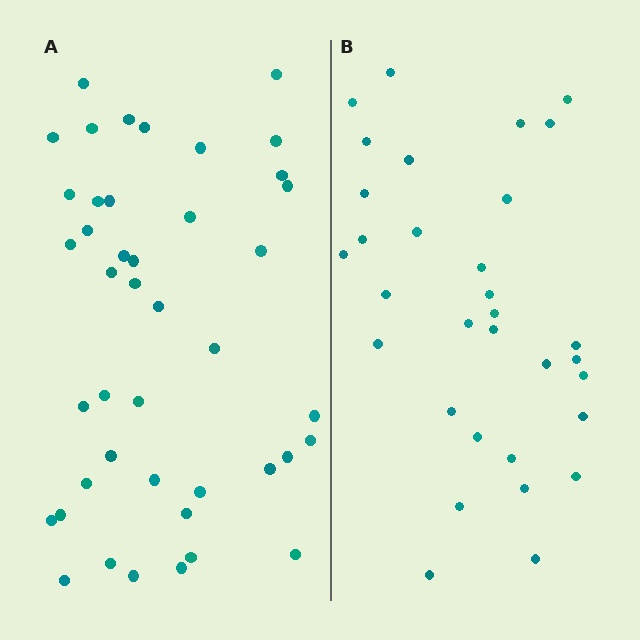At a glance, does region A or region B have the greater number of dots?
Region A (the left region) has more dots.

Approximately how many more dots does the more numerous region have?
Region A has roughly 12 or so more dots than region B.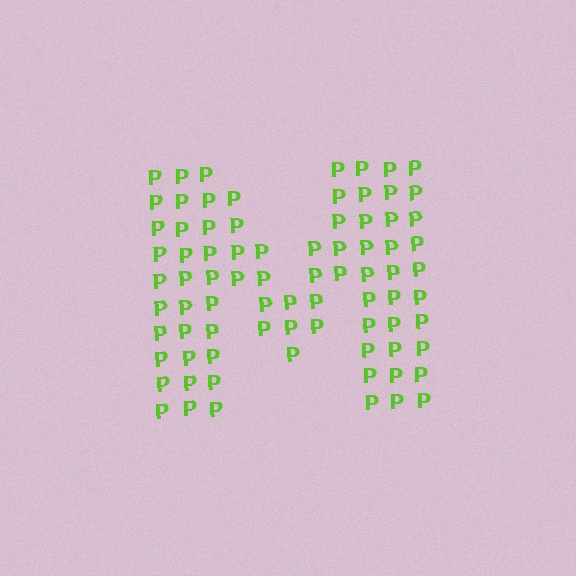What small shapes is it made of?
It is made of small letter P's.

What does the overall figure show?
The overall figure shows the letter M.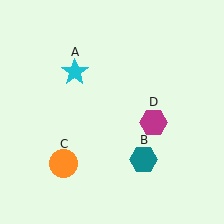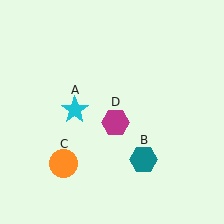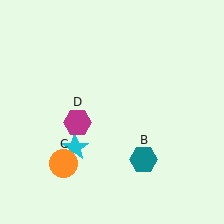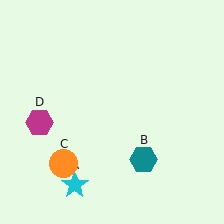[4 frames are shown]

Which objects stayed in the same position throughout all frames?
Teal hexagon (object B) and orange circle (object C) remained stationary.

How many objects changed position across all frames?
2 objects changed position: cyan star (object A), magenta hexagon (object D).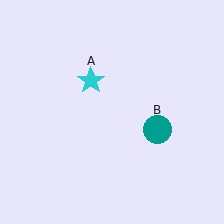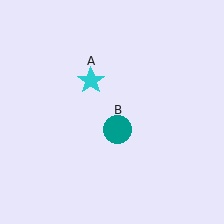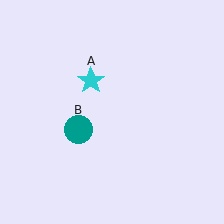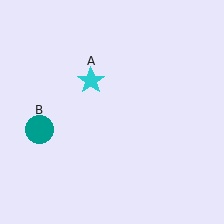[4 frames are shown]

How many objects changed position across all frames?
1 object changed position: teal circle (object B).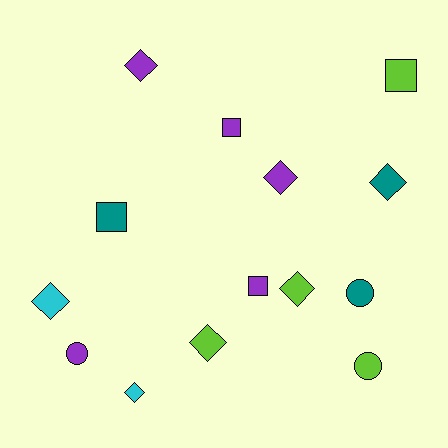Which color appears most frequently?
Purple, with 5 objects.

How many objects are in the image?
There are 14 objects.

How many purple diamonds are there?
There are 2 purple diamonds.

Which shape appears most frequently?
Diamond, with 7 objects.